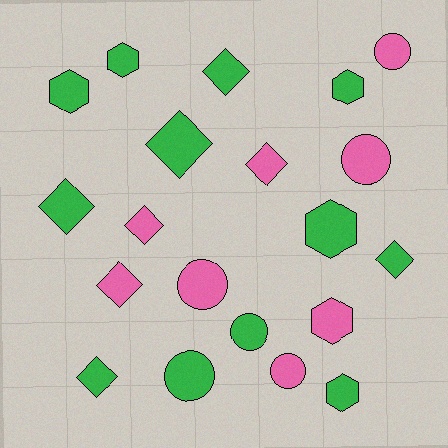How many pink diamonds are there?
There are 3 pink diamonds.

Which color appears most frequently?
Green, with 12 objects.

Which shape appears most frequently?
Diamond, with 8 objects.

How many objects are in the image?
There are 20 objects.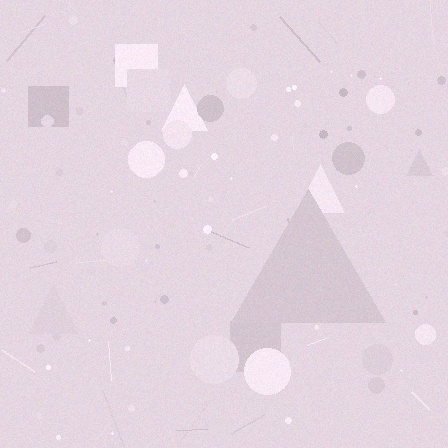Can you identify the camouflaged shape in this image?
The camouflaged shape is a triangle.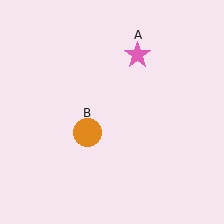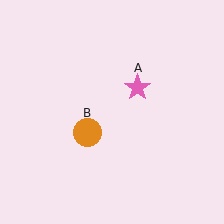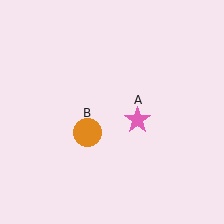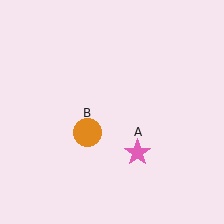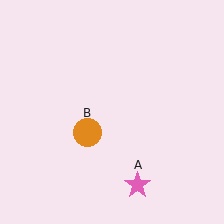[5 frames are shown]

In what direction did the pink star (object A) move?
The pink star (object A) moved down.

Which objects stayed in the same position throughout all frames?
Orange circle (object B) remained stationary.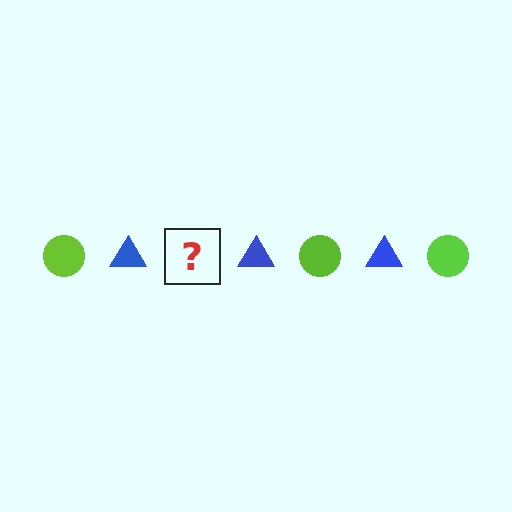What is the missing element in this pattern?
The missing element is a lime circle.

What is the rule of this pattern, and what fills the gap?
The rule is that the pattern alternates between lime circle and blue triangle. The gap should be filled with a lime circle.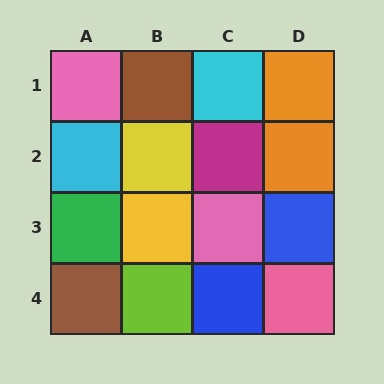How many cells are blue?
2 cells are blue.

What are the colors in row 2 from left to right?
Cyan, yellow, magenta, orange.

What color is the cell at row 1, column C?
Cyan.